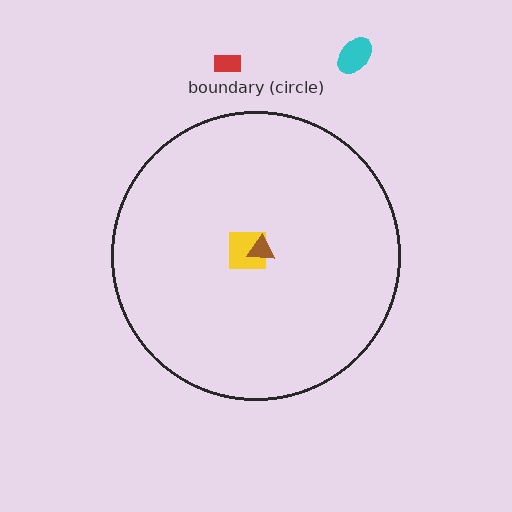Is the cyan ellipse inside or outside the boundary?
Outside.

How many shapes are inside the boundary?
2 inside, 2 outside.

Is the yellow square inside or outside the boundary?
Inside.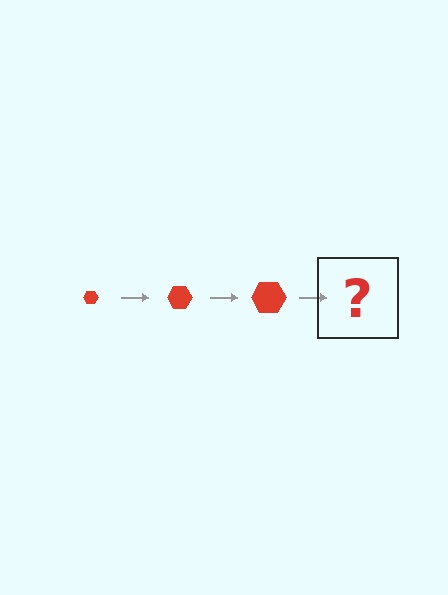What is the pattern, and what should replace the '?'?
The pattern is that the hexagon gets progressively larger each step. The '?' should be a red hexagon, larger than the previous one.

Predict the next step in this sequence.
The next step is a red hexagon, larger than the previous one.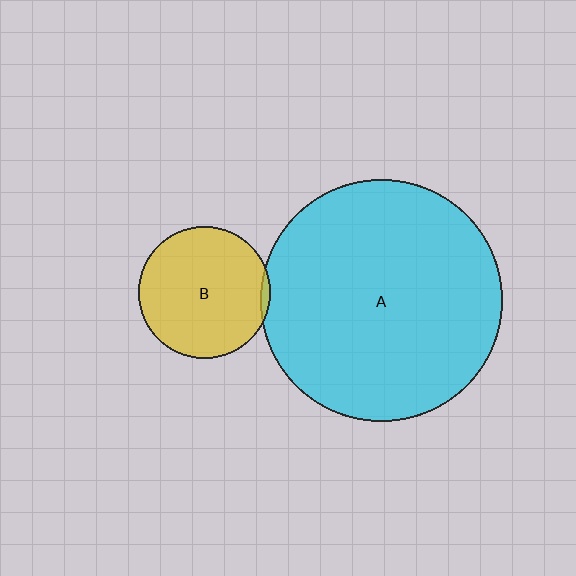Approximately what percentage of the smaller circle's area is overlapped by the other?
Approximately 5%.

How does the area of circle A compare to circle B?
Approximately 3.4 times.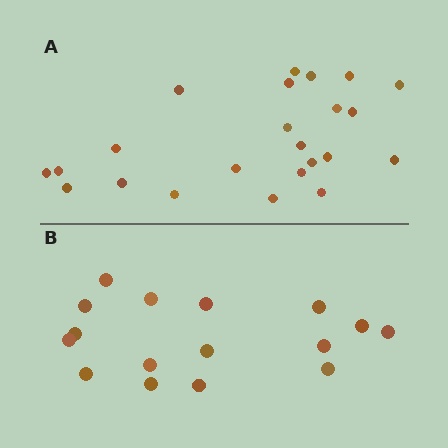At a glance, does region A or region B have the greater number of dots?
Region A (the top region) has more dots.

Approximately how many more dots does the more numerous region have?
Region A has roughly 8 or so more dots than region B.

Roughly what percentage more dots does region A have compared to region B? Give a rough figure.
About 45% more.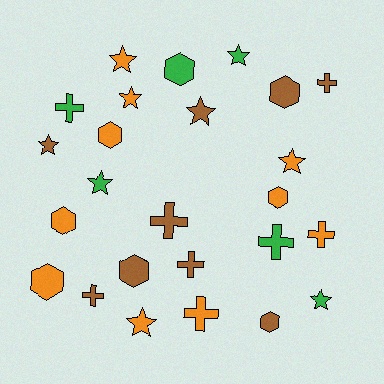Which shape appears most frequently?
Star, with 9 objects.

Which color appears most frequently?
Orange, with 10 objects.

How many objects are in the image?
There are 25 objects.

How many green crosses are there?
There are 2 green crosses.